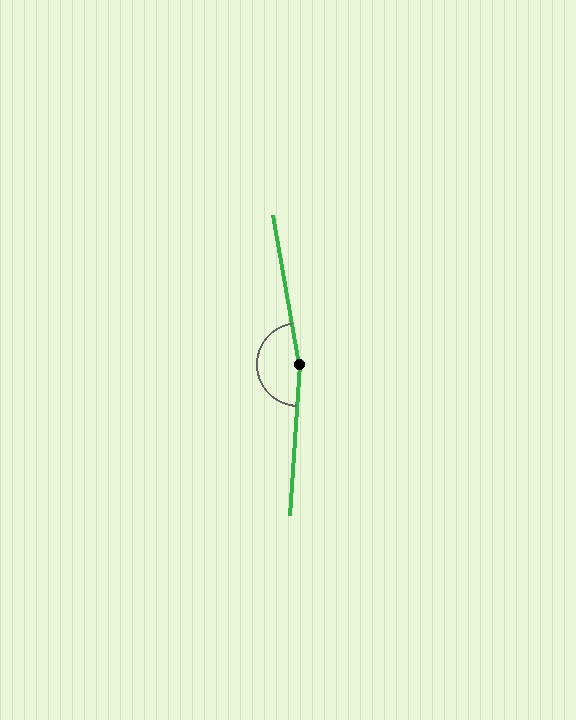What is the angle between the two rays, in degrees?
Approximately 166 degrees.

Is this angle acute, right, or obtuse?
It is obtuse.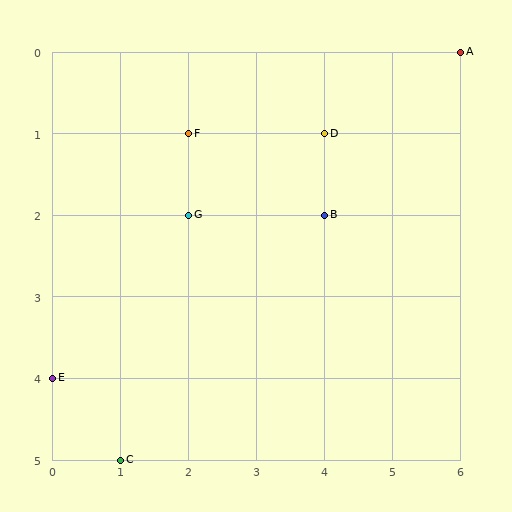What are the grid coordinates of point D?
Point D is at grid coordinates (4, 1).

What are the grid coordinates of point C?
Point C is at grid coordinates (1, 5).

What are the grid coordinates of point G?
Point G is at grid coordinates (2, 2).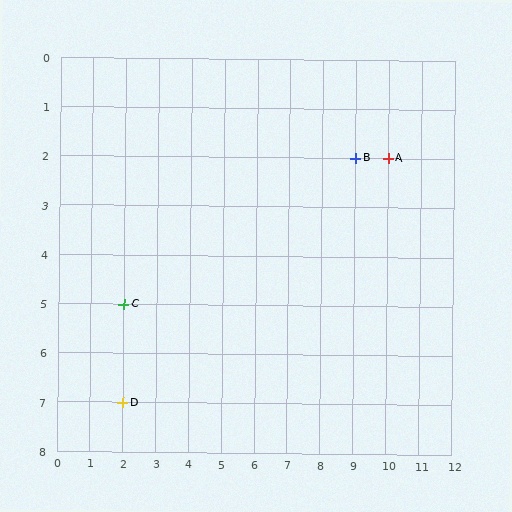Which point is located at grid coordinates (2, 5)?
Point C is at (2, 5).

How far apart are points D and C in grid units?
Points D and C are 2 rows apart.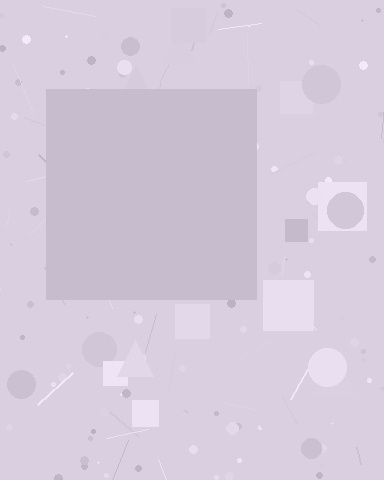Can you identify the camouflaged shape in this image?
The camouflaged shape is a square.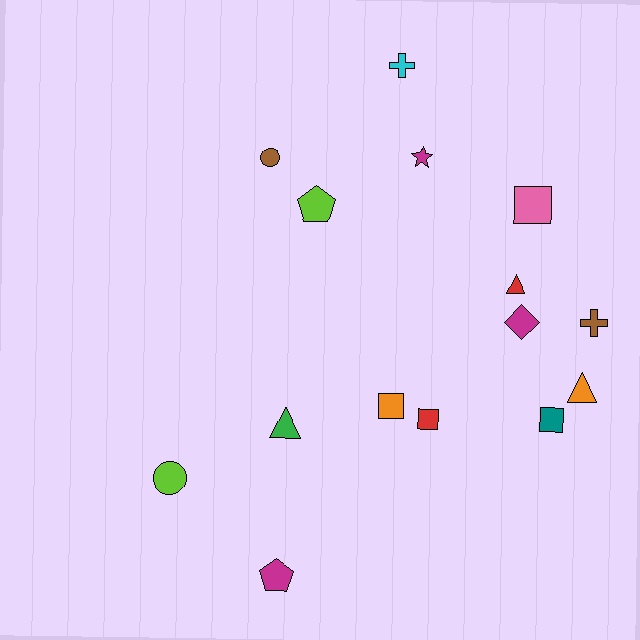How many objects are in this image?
There are 15 objects.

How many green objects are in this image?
There is 1 green object.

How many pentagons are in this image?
There are 2 pentagons.